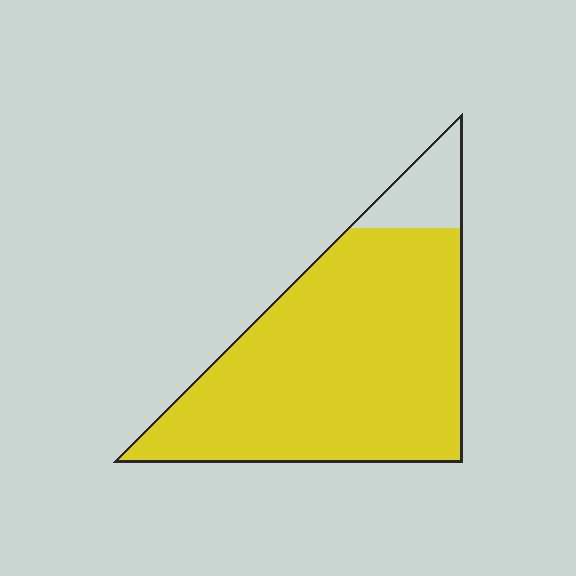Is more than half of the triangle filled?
Yes.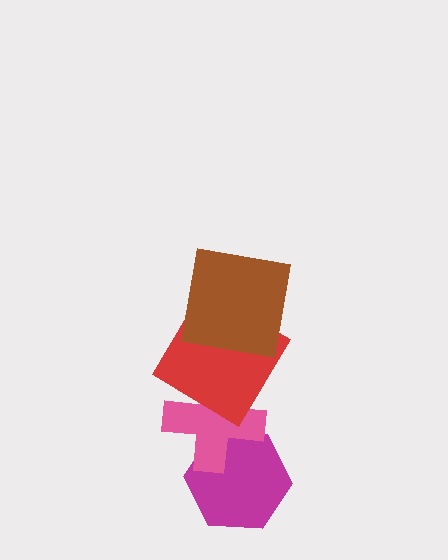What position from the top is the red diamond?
The red diamond is 2nd from the top.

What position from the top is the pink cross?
The pink cross is 3rd from the top.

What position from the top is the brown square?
The brown square is 1st from the top.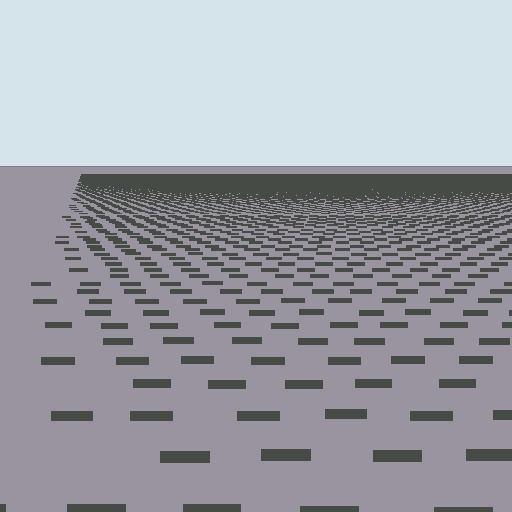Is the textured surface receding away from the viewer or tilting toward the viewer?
The surface is receding away from the viewer. Texture elements get smaller and denser toward the top.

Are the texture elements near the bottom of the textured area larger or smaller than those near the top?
Larger. Near the bottom, elements are closer to the viewer and appear at a bigger on-screen size.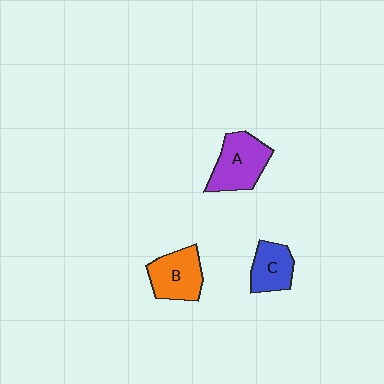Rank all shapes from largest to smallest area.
From largest to smallest: A (purple), B (orange), C (blue).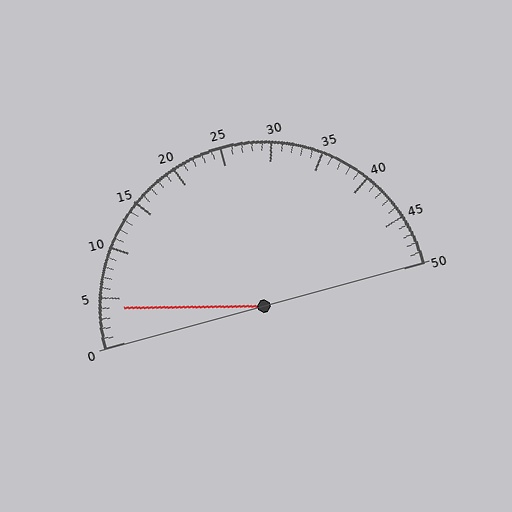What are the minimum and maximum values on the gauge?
The gauge ranges from 0 to 50.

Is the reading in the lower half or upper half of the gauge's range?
The reading is in the lower half of the range (0 to 50).